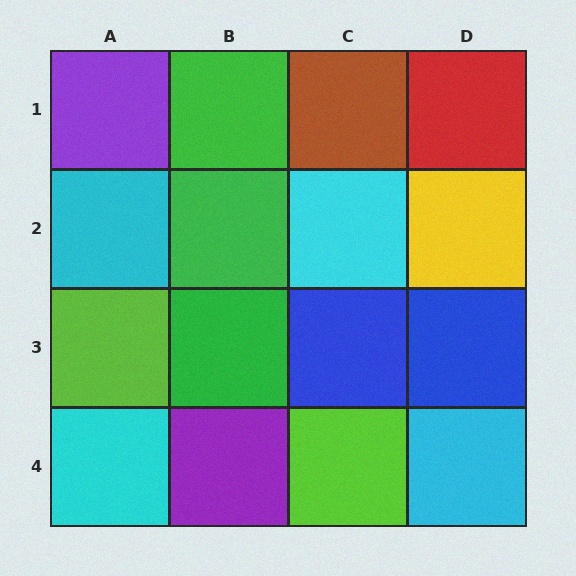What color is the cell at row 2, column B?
Green.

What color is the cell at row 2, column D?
Yellow.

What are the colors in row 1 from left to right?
Purple, green, brown, red.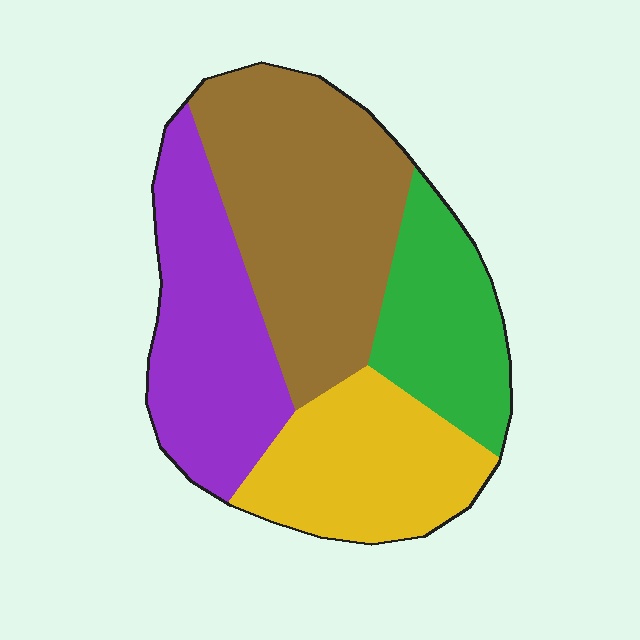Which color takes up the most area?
Brown, at roughly 35%.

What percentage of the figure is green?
Green takes up about one sixth (1/6) of the figure.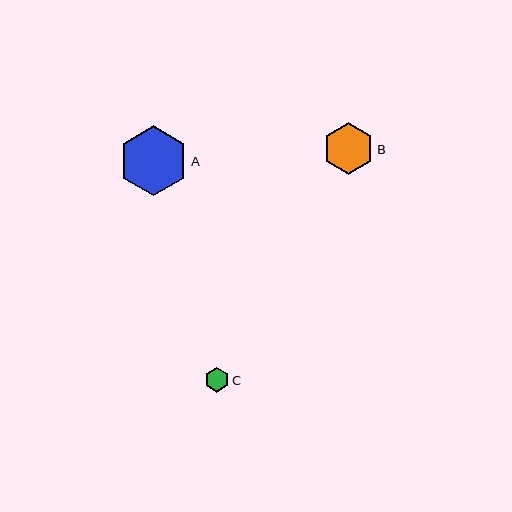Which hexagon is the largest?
Hexagon A is the largest with a size of approximately 70 pixels.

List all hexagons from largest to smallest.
From largest to smallest: A, B, C.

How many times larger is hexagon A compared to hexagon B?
Hexagon A is approximately 1.4 times the size of hexagon B.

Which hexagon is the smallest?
Hexagon C is the smallest with a size of approximately 24 pixels.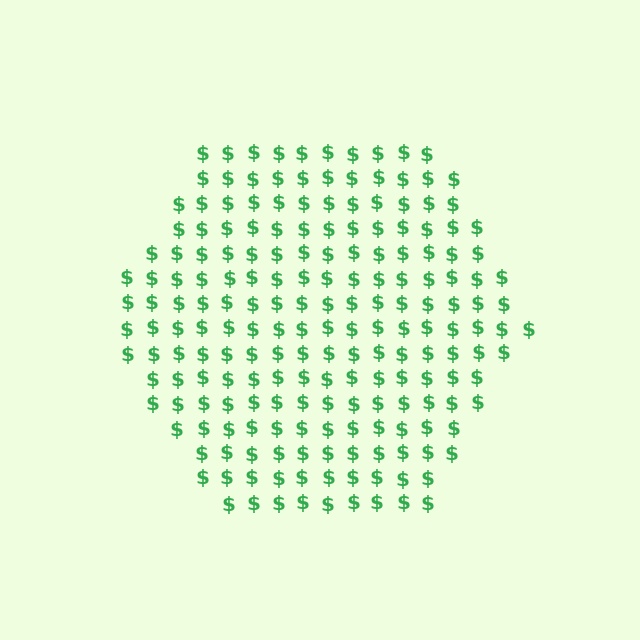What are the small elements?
The small elements are dollar signs.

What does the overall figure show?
The overall figure shows a hexagon.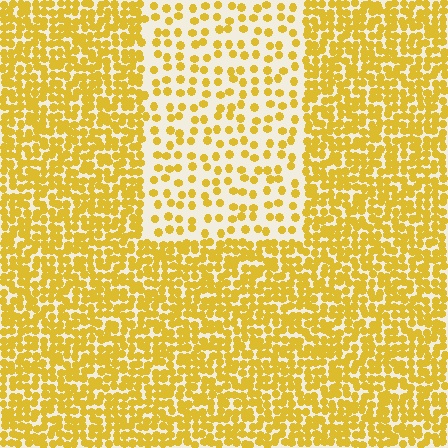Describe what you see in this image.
The image contains small yellow elements arranged at two different densities. A rectangle-shaped region is visible where the elements are less densely packed than the surrounding area.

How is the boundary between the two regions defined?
The boundary is defined by a change in element density (approximately 2.4x ratio). All elements are the same color, size, and shape.